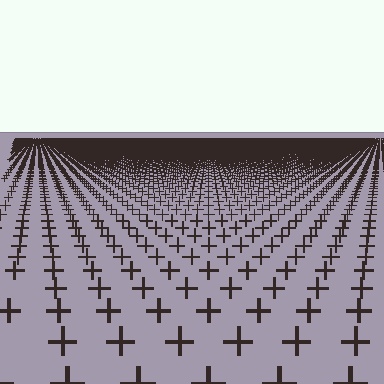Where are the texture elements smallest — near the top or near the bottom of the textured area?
Near the top.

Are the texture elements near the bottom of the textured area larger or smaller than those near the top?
Larger. Near the bottom, elements are closer to the viewer and appear at a bigger on-screen size.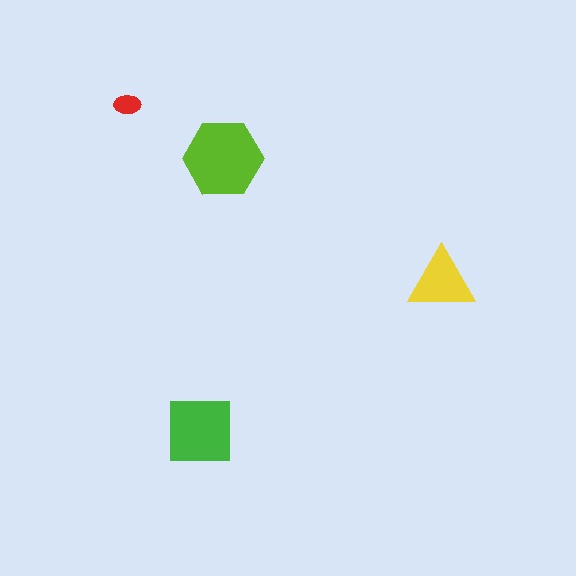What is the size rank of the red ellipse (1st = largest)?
4th.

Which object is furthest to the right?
The yellow triangle is rightmost.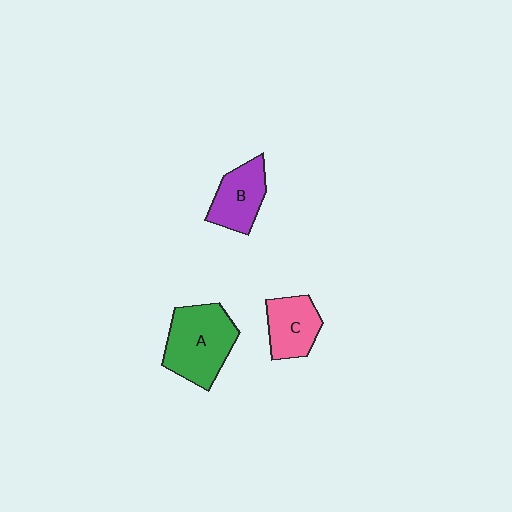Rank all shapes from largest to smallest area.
From largest to smallest: A (green), B (purple), C (pink).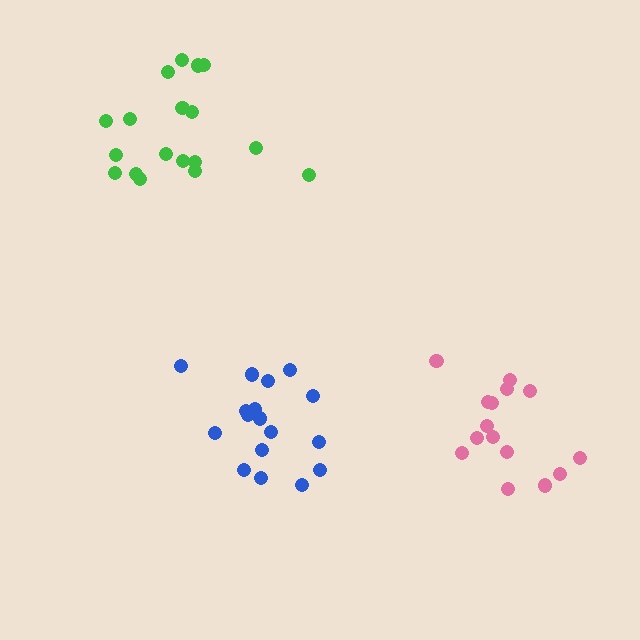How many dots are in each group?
Group 1: 15 dots, Group 2: 17 dots, Group 3: 19 dots (51 total).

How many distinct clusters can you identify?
There are 3 distinct clusters.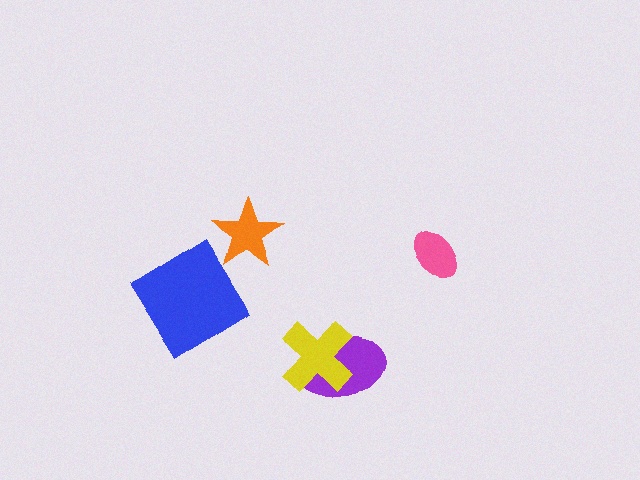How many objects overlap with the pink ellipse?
0 objects overlap with the pink ellipse.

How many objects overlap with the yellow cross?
1 object overlaps with the yellow cross.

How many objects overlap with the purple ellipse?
1 object overlaps with the purple ellipse.